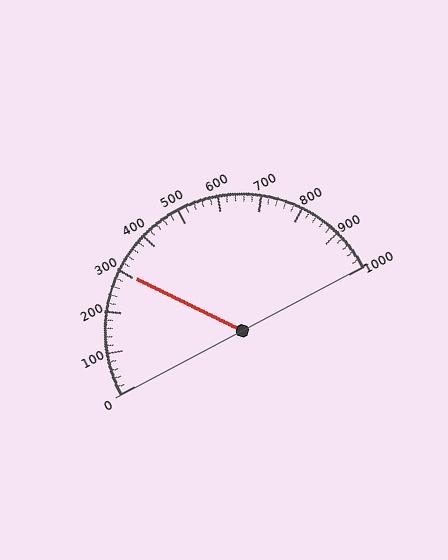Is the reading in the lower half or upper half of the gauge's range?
The reading is in the lower half of the range (0 to 1000).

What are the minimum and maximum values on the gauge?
The gauge ranges from 0 to 1000.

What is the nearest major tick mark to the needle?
The nearest major tick mark is 300.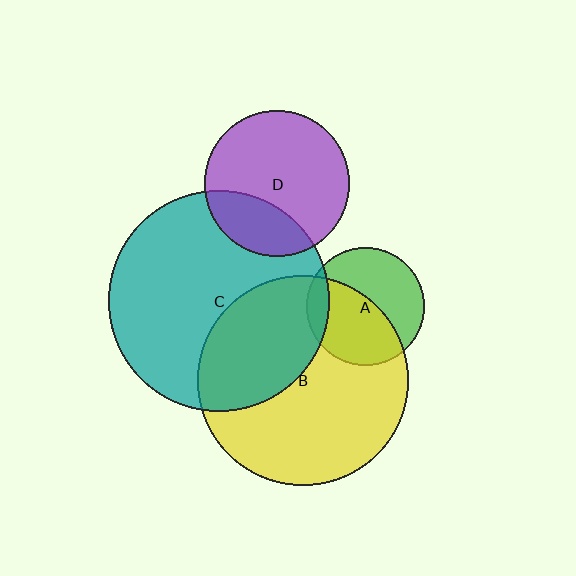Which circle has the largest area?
Circle C (teal).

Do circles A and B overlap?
Yes.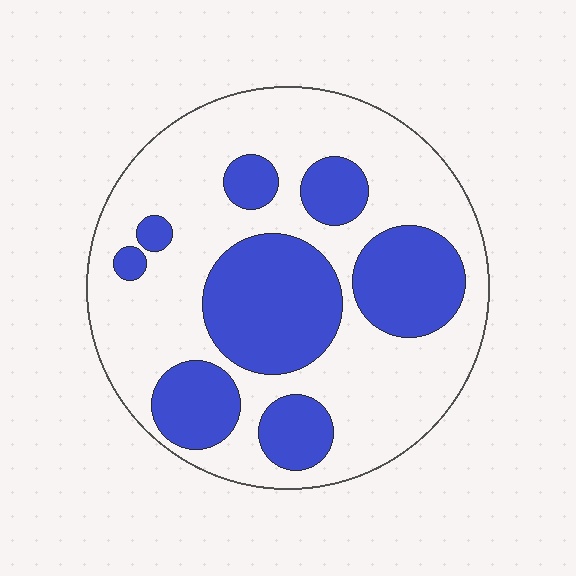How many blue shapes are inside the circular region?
8.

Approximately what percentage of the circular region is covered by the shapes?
Approximately 35%.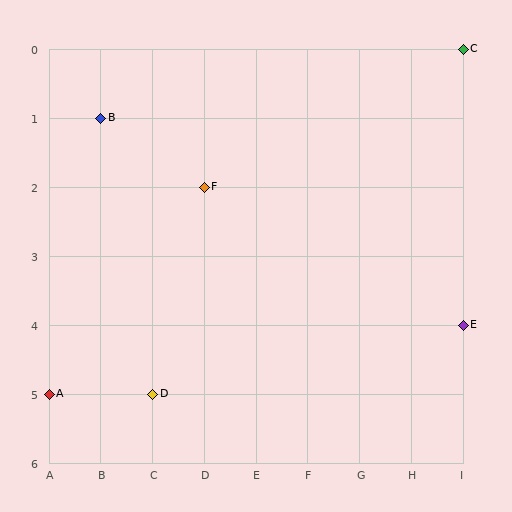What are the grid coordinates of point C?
Point C is at grid coordinates (I, 0).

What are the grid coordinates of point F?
Point F is at grid coordinates (D, 2).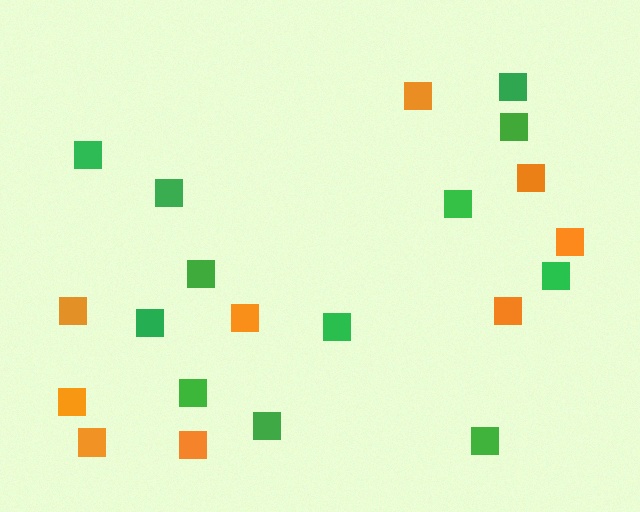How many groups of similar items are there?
There are 2 groups: one group of green squares (12) and one group of orange squares (9).